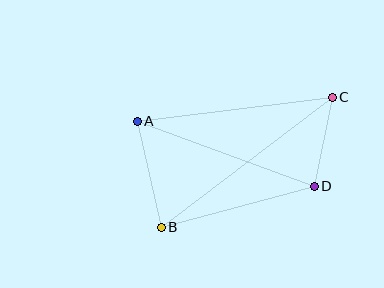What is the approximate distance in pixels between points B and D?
The distance between B and D is approximately 158 pixels.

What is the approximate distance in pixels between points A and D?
The distance between A and D is approximately 189 pixels.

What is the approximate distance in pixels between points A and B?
The distance between A and B is approximately 109 pixels.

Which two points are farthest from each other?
Points B and C are farthest from each other.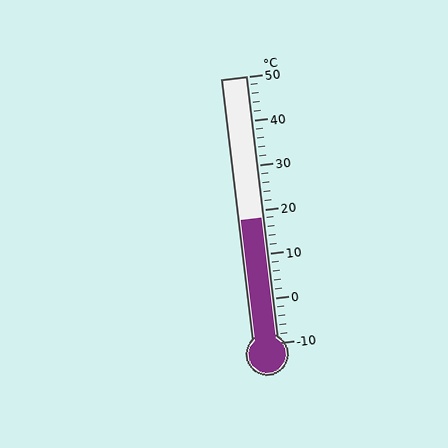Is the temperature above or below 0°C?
The temperature is above 0°C.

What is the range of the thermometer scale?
The thermometer scale ranges from -10°C to 50°C.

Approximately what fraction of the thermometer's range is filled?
The thermometer is filled to approximately 45% of its range.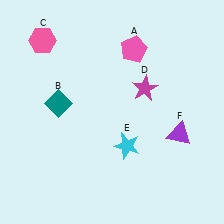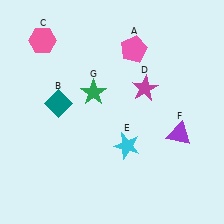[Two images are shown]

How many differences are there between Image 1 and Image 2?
There is 1 difference between the two images.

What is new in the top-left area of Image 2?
A green star (G) was added in the top-left area of Image 2.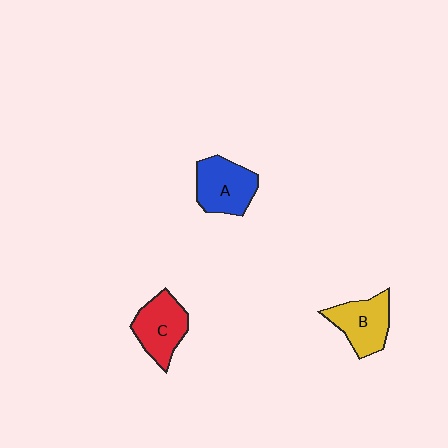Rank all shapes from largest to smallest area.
From largest to smallest: A (blue), C (red), B (yellow).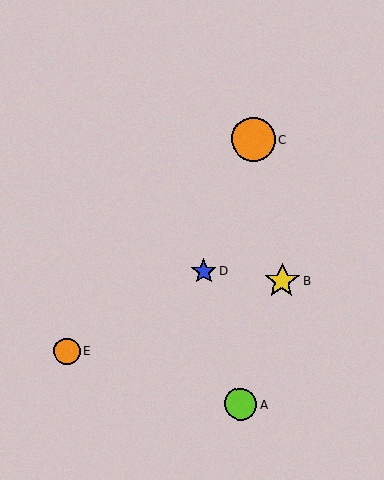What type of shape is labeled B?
Shape B is a yellow star.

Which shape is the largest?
The orange circle (labeled C) is the largest.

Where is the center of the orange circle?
The center of the orange circle is at (254, 139).